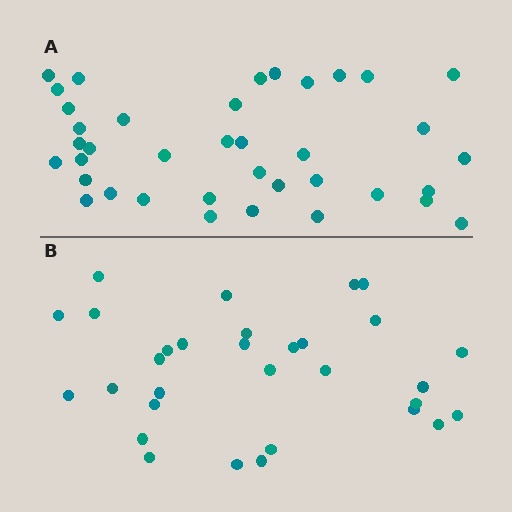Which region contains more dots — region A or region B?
Region A (the top region) has more dots.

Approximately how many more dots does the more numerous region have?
Region A has roughly 8 or so more dots than region B.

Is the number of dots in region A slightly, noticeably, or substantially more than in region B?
Region A has only slightly more — the two regions are fairly close. The ratio is roughly 1.2 to 1.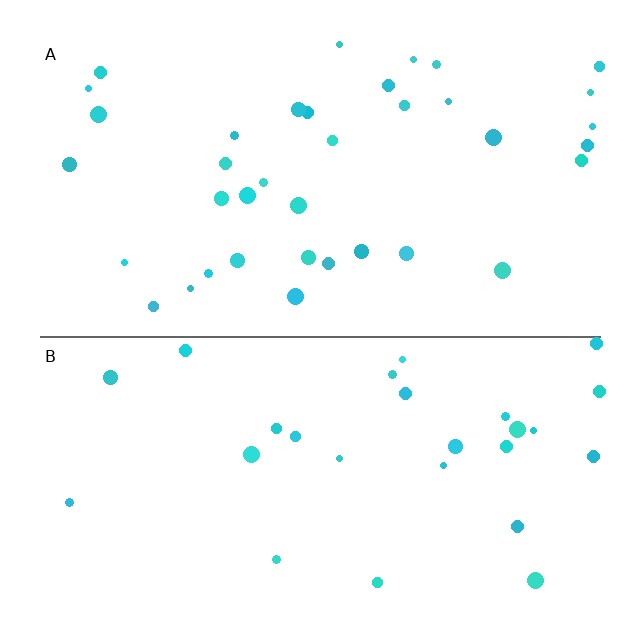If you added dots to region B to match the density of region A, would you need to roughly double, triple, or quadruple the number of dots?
Approximately double.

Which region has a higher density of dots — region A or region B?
A (the top).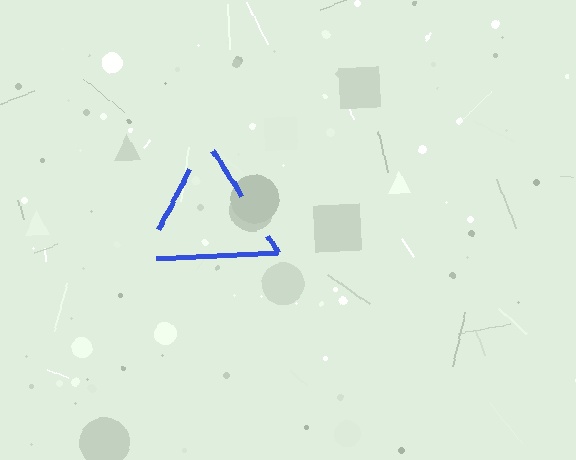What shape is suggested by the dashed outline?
The dashed outline suggests a triangle.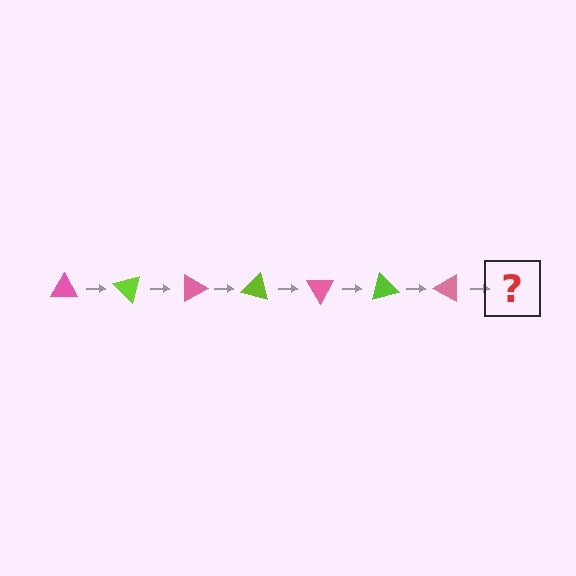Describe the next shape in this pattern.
It should be a lime triangle, rotated 315 degrees from the start.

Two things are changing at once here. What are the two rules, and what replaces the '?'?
The two rules are that it rotates 45 degrees each step and the color cycles through pink and lime. The '?' should be a lime triangle, rotated 315 degrees from the start.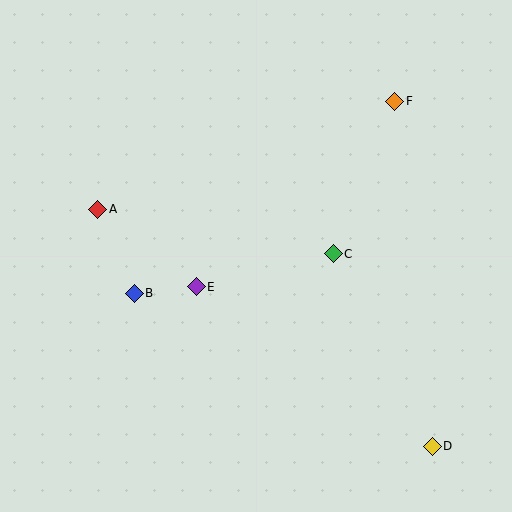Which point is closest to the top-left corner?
Point A is closest to the top-left corner.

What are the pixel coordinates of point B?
Point B is at (134, 293).